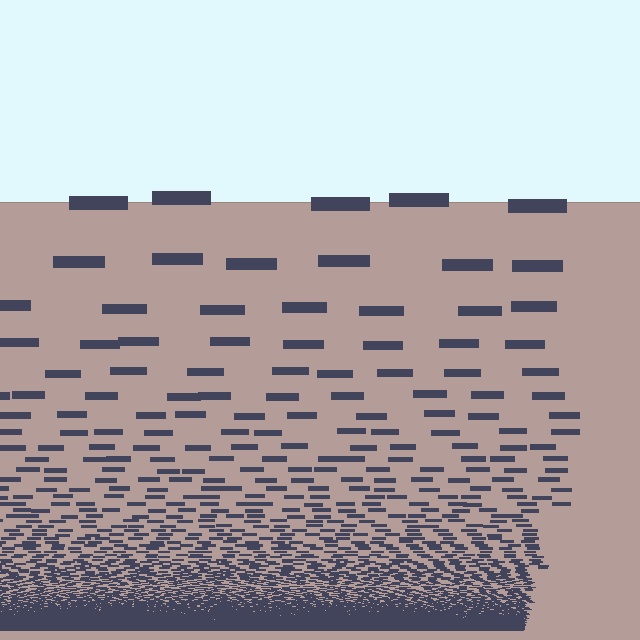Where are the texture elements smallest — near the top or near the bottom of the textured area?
Near the bottom.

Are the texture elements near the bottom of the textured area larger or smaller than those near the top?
Smaller. The gradient is inverted — elements near the bottom are smaller and denser.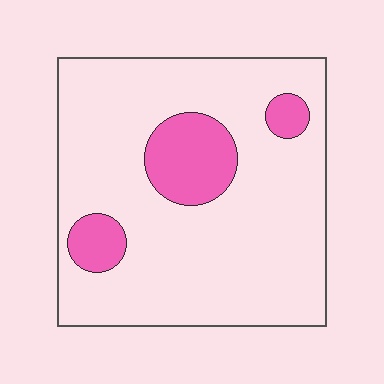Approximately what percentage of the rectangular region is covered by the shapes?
Approximately 15%.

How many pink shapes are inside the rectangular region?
3.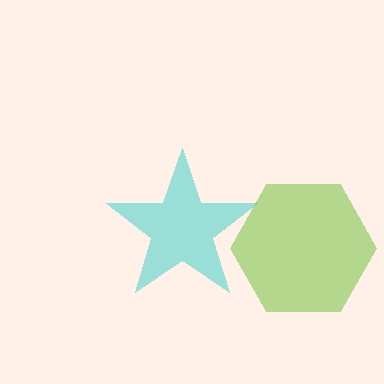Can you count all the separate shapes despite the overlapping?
Yes, there are 2 separate shapes.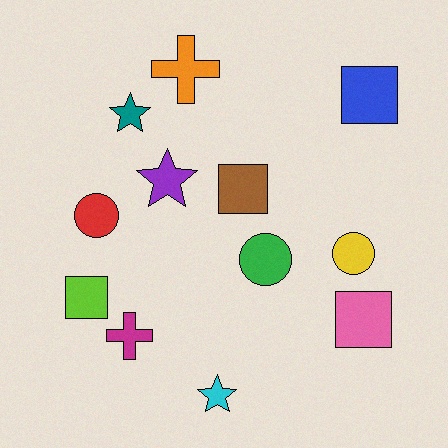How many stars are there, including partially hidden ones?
There are 3 stars.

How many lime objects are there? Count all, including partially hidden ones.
There is 1 lime object.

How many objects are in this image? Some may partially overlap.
There are 12 objects.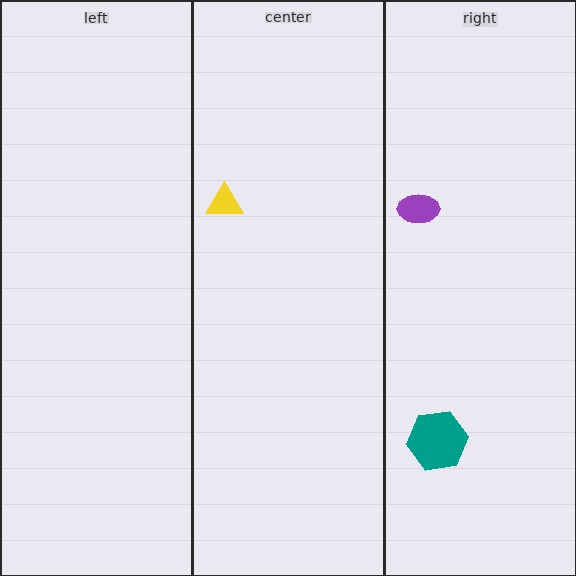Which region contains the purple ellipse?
The right region.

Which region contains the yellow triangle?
The center region.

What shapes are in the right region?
The teal hexagon, the purple ellipse.